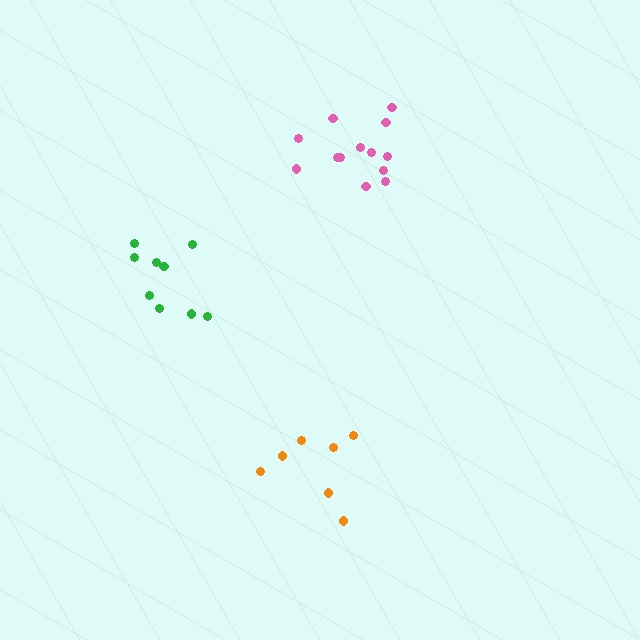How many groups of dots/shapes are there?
There are 3 groups.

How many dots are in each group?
Group 1: 7 dots, Group 2: 13 dots, Group 3: 9 dots (29 total).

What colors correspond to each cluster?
The clusters are colored: orange, pink, green.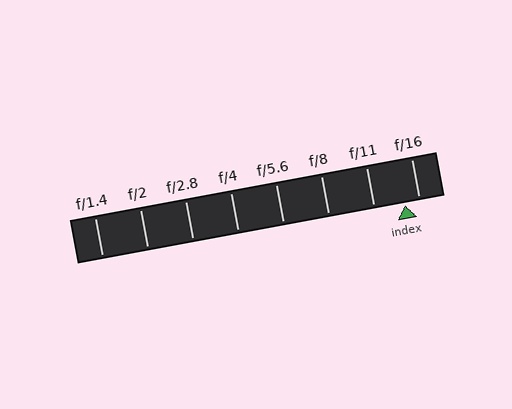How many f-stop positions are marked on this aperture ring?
There are 8 f-stop positions marked.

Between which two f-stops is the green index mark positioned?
The index mark is between f/11 and f/16.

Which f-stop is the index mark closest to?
The index mark is closest to f/16.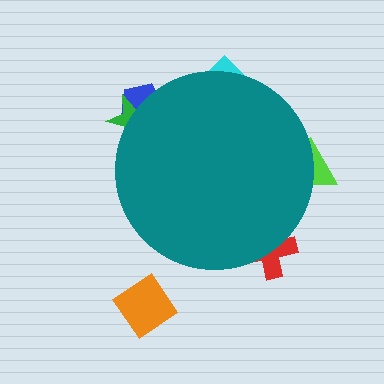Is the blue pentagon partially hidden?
Yes, the blue pentagon is partially hidden behind the teal circle.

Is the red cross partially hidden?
Yes, the red cross is partially hidden behind the teal circle.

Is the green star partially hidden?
Yes, the green star is partially hidden behind the teal circle.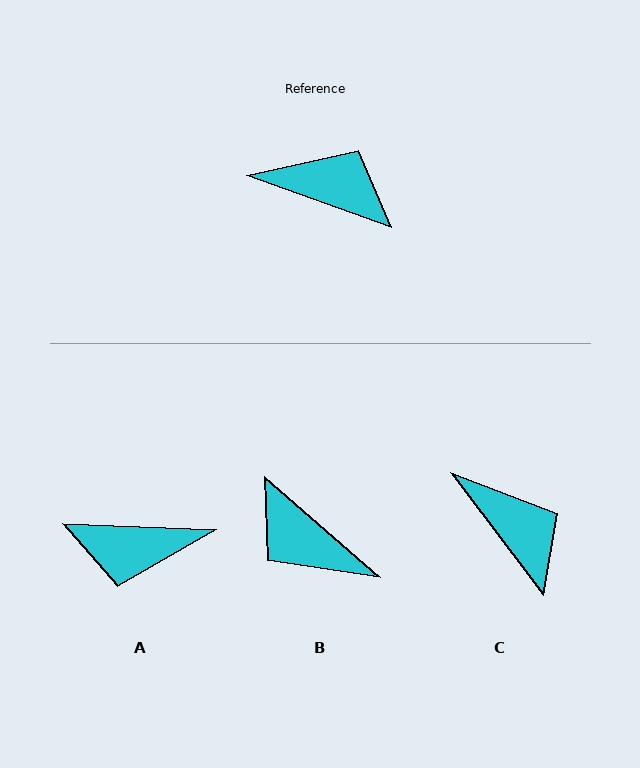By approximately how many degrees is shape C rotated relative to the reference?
Approximately 33 degrees clockwise.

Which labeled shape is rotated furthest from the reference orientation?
A, about 163 degrees away.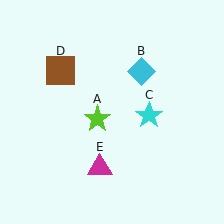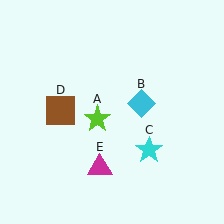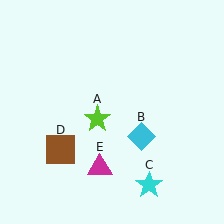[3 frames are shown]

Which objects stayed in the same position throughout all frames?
Lime star (object A) and magenta triangle (object E) remained stationary.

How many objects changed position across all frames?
3 objects changed position: cyan diamond (object B), cyan star (object C), brown square (object D).